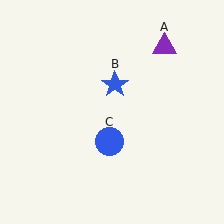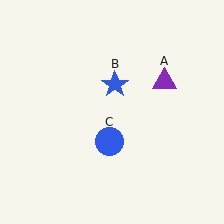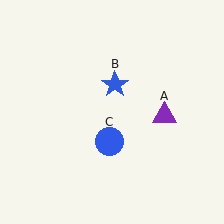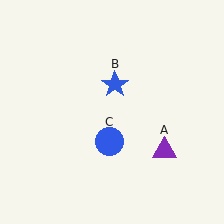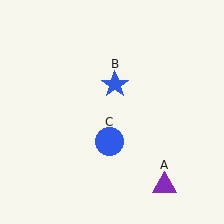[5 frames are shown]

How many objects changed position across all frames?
1 object changed position: purple triangle (object A).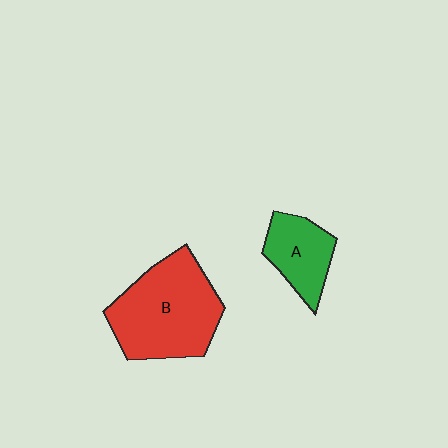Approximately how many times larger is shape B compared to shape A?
Approximately 2.0 times.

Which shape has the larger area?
Shape B (red).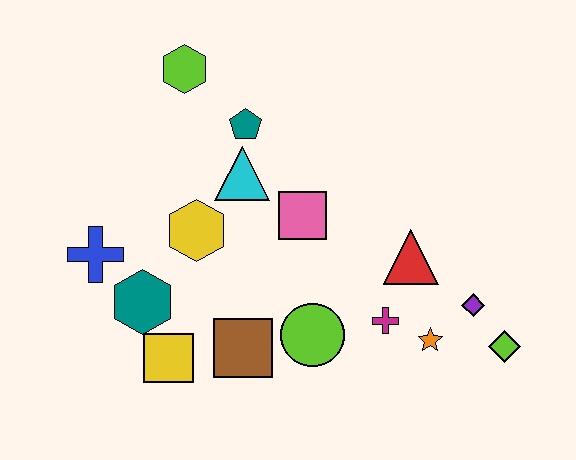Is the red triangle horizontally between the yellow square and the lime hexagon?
No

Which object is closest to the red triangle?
The magenta cross is closest to the red triangle.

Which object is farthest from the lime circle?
The lime hexagon is farthest from the lime circle.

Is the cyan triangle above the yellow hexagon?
Yes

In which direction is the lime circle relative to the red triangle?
The lime circle is to the left of the red triangle.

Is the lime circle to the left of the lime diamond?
Yes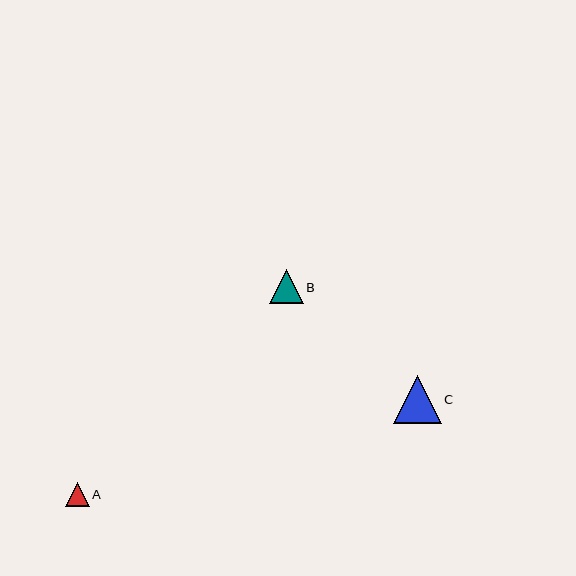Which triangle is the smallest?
Triangle A is the smallest with a size of approximately 23 pixels.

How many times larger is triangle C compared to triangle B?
Triangle C is approximately 1.4 times the size of triangle B.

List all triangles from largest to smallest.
From largest to smallest: C, B, A.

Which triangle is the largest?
Triangle C is the largest with a size of approximately 48 pixels.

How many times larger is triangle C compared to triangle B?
Triangle C is approximately 1.4 times the size of triangle B.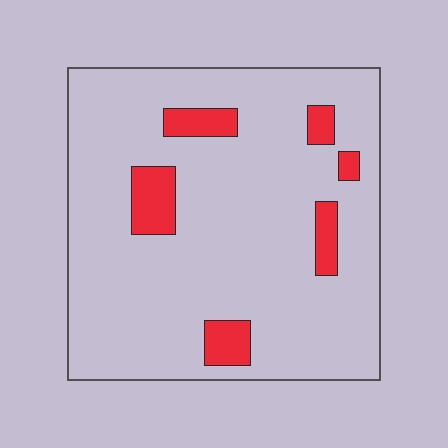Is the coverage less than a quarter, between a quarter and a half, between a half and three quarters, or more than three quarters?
Less than a quarter.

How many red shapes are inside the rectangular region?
6.